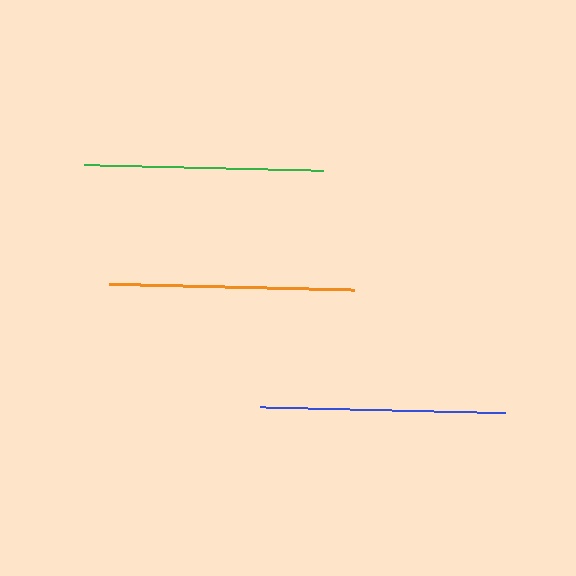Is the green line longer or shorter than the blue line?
The blue line is longer than the green line.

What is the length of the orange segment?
The orange segment is approximately 246 pixels long.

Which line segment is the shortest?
The green line is the shortest at approximately 238 pixels.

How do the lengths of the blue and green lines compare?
The blue and green lines are approximately the same length.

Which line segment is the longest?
The orange line is the longest at approximately 246 pixels.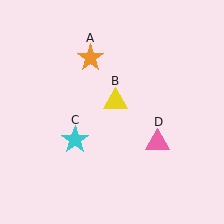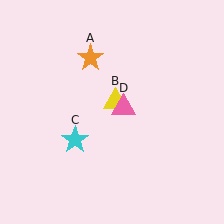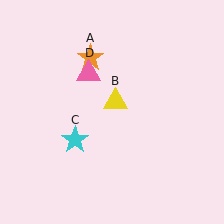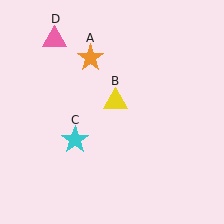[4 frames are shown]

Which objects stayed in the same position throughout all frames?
Orange star (object A) and yellow triangle (object B) and cyan star (object C) remained stationary.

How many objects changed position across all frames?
1 object changed position: pink triangle (object D).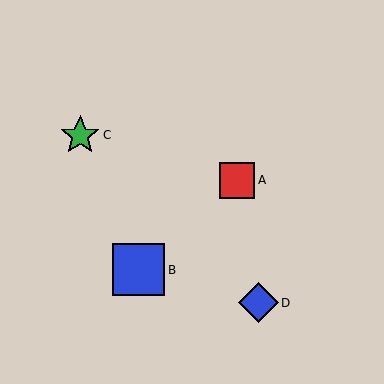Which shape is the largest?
The blue square (labeled B) is the largest.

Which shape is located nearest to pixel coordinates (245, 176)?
The red square (labeled A) at (237, 180) is nearest to that location.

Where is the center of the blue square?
The center of the blue square is at (139, 270).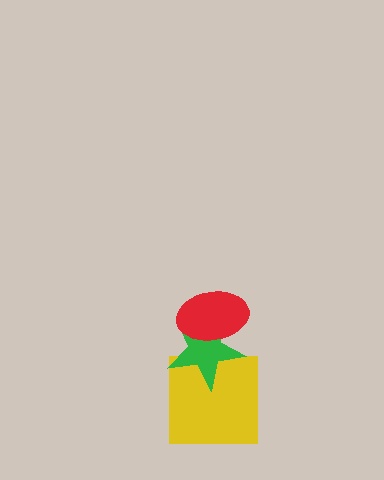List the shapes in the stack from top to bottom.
From top to bottom: the red ellipse, the green star, the yellow square.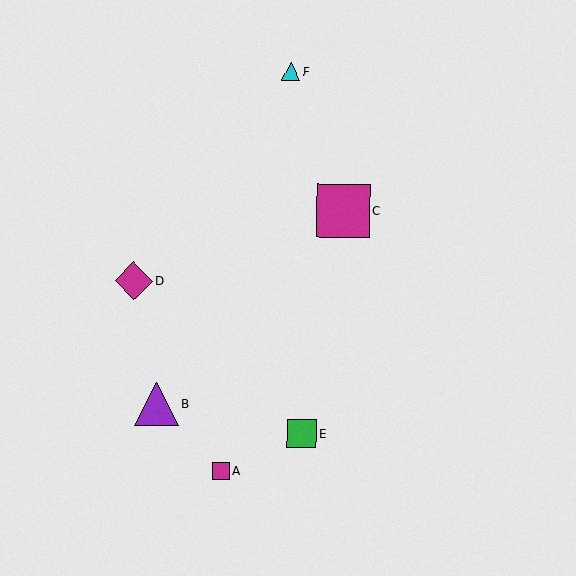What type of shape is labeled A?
Shape A is a magenta square.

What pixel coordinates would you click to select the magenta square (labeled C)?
Click at (343, 211) to select the magenta square C.